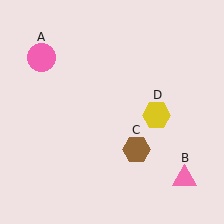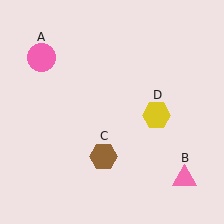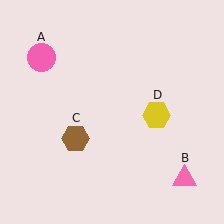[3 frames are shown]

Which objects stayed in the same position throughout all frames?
Pink circle (object A) and pink triangle (object B) and yellow hexagon (object D) remained stationary.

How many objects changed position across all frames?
1 object changed position: brown hexagon (object C).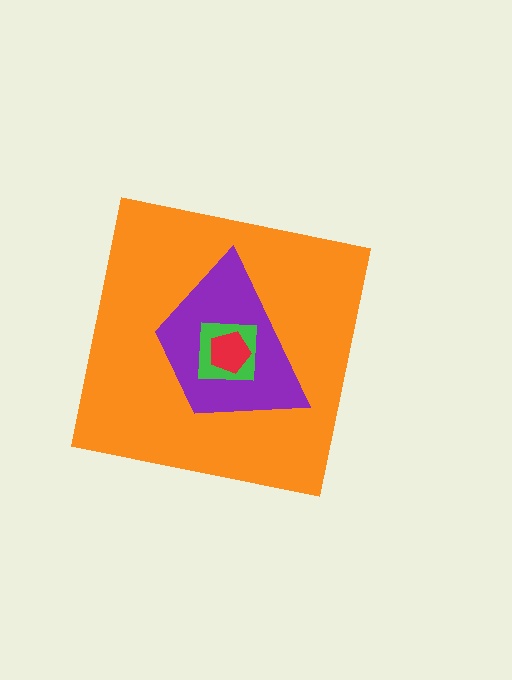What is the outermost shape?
The orange square.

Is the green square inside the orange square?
Yes.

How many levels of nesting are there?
4.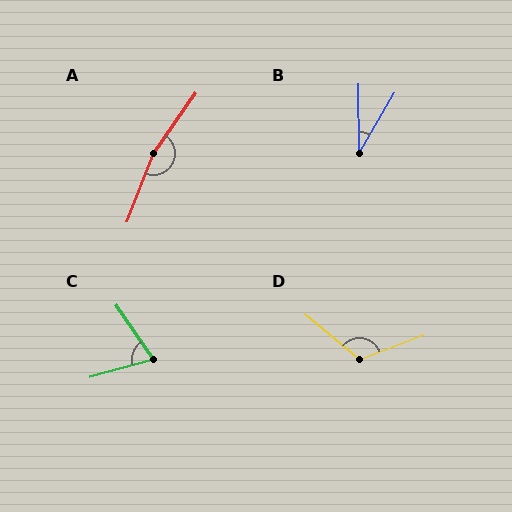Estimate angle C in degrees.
Approximately 70 degrees.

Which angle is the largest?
A, at approximately 166 degrees.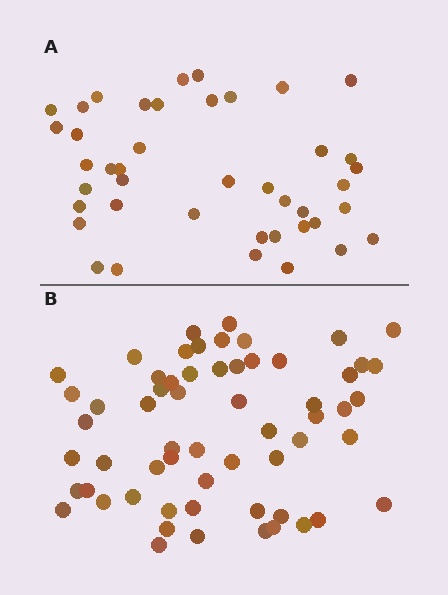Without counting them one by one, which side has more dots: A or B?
Region B (the bottom region) has more dots.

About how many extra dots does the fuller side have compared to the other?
Region B has approximately 20 more dots than region A.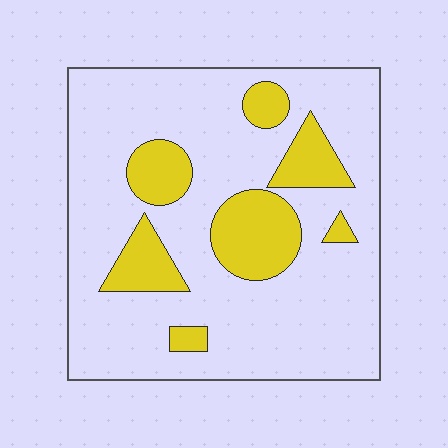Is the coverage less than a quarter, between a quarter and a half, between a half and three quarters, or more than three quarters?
Less than a quarter.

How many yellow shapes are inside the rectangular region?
7.